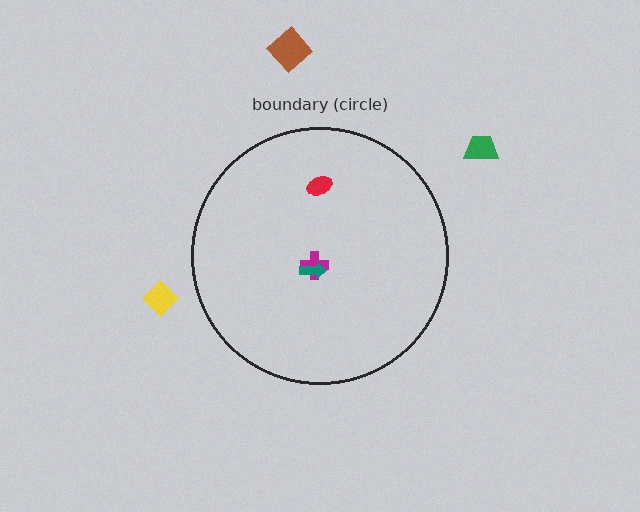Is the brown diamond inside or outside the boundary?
Outside.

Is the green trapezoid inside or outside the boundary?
Outside.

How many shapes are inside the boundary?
3 inside, 3 outside.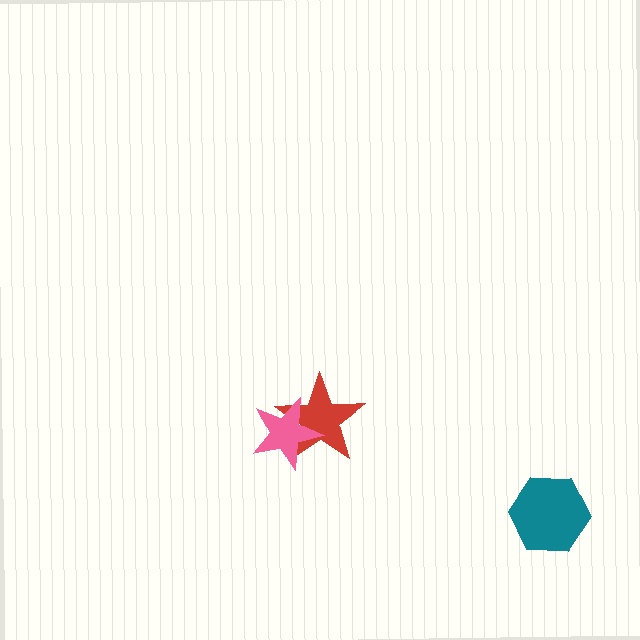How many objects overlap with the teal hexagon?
0 objects overlap with the teal hexagon.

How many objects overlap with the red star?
1 object overlaps with the red star.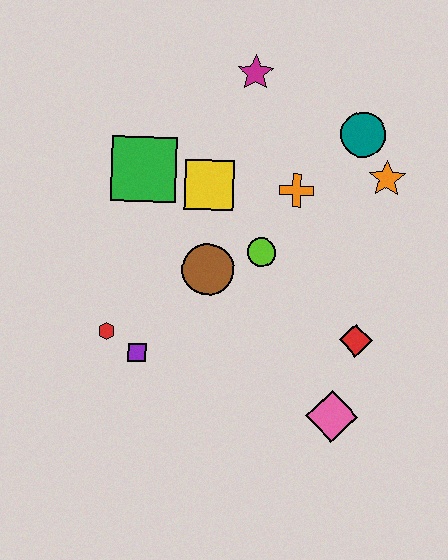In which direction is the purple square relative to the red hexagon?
The purple square is to the right of the red hexagon.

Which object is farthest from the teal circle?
The red hexagon is farthest from the teal circle.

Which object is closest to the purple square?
The red hexagon is closest to the purple square.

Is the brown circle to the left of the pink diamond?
Yes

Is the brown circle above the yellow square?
No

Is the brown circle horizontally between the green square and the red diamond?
Yes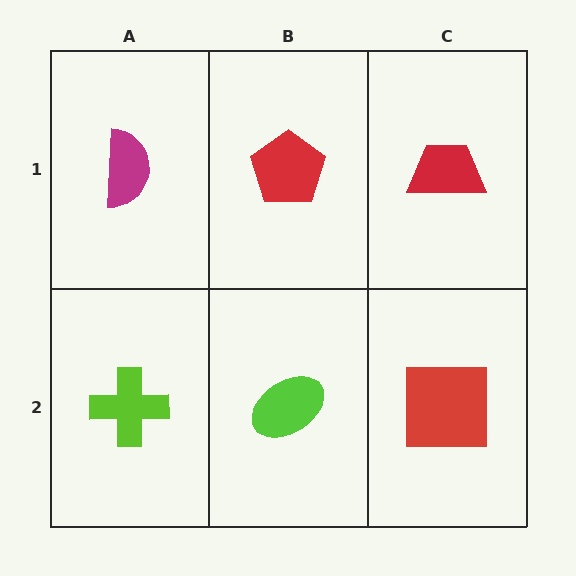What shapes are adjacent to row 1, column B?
A lime ellipse (row 2, column B), a magenta semicircle (row 1, column A), a red trapezoid (row 1, column C).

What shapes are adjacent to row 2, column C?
A red trapezoid (row 1, column C), a lime ellipse (row 2, column B).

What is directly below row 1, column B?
A lime ellipse.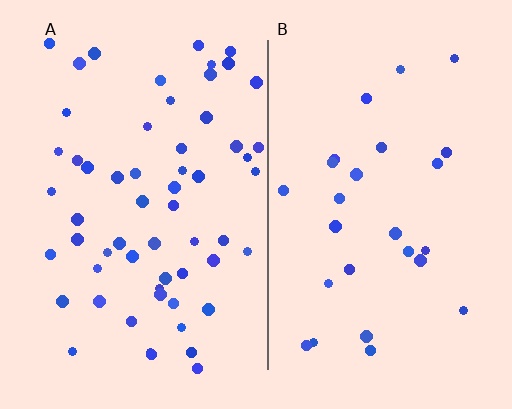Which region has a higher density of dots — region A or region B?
A (the left).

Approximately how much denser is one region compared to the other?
Approximately 2.2× — region A over region B.